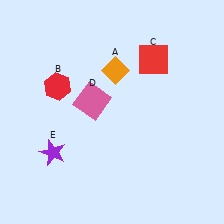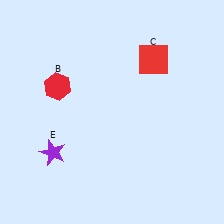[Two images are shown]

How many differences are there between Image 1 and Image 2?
There are 2 differences between the two images.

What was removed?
The orange diamond (A), the pink square (D) were removed in Image 2.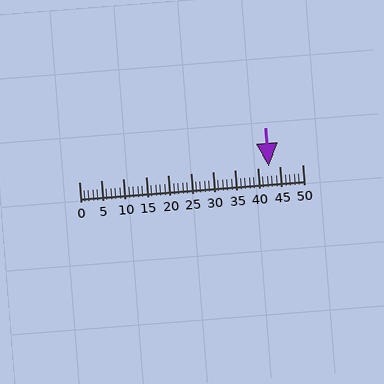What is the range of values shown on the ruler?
The ruler shows values from 0 to 50.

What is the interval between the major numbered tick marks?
The major tick marks are spaced 5 units apart.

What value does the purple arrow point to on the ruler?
The purple arrow points to approximately 42.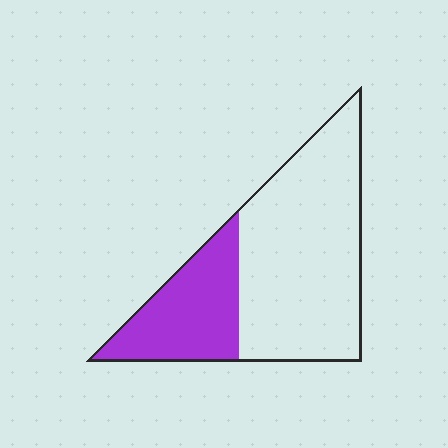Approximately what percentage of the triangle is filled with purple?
Approximately 30%.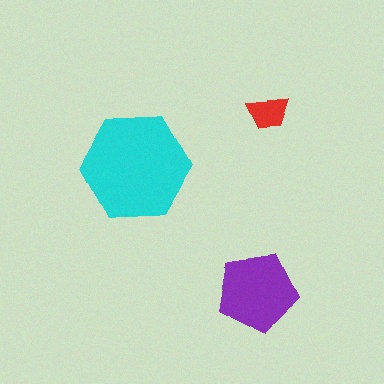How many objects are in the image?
There are 3 objects in the image.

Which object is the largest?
The cyan hexagon.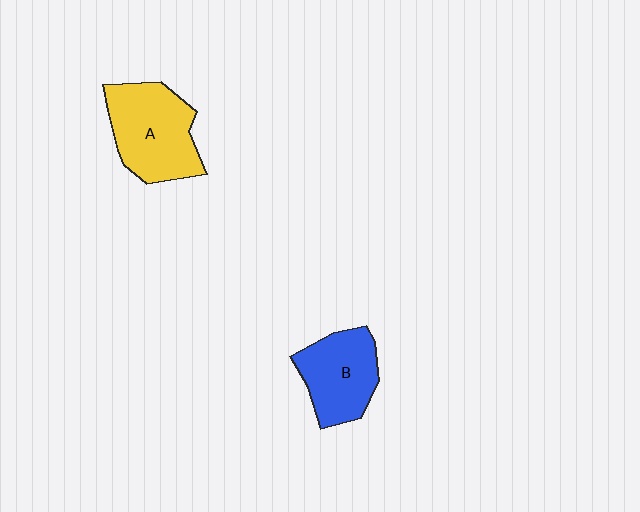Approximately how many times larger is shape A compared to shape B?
Approximately 1.2 times.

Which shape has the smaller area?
Shape B (blue).